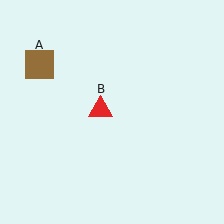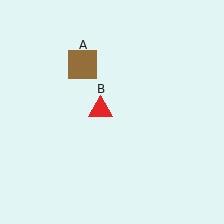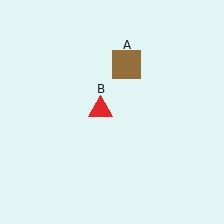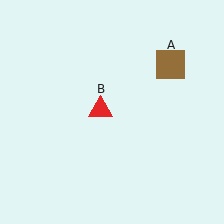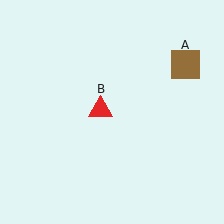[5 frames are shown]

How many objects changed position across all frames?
1 object changed position: brown square (object A).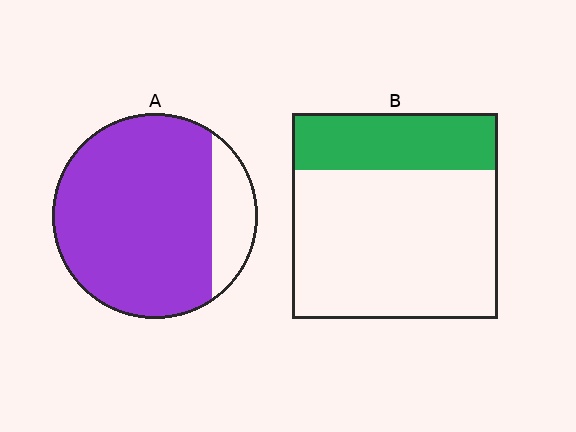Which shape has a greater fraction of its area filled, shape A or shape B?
Shape A.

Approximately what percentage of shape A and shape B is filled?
A is approximately 85% and B is approximately 30%.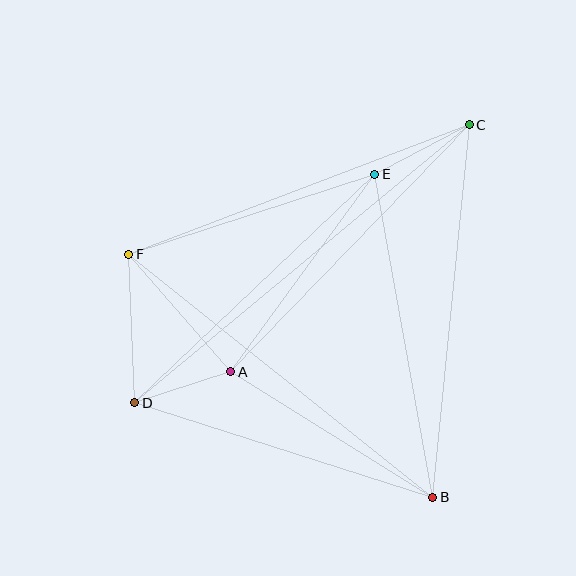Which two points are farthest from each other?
Points C and D are farthest from each other.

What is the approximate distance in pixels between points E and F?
The distance between E and F is approximately 259 pixels.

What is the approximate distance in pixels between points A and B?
The distance between A and B is approximately 238 pixels.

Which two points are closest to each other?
Points A and D are closest to each other.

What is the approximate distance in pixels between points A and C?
The distance between A and C is approximately 344 pixels.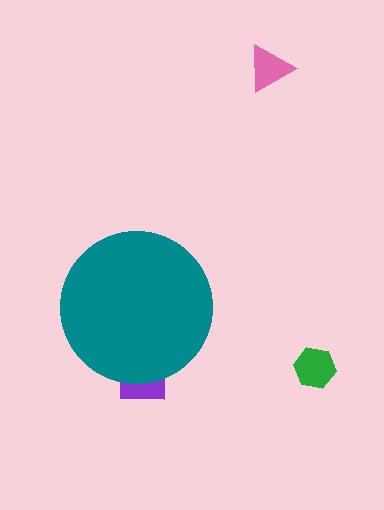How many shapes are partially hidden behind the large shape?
1 shape is partially hidden.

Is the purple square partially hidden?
Yes, the purple square is partially hidden behind the teal circle.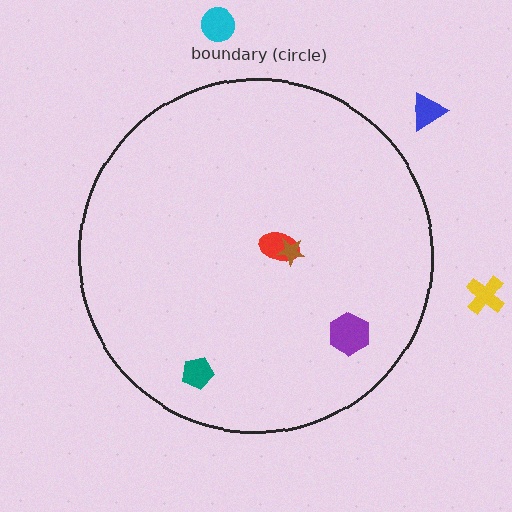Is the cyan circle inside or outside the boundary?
Outside.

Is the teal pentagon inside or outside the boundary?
Inside.